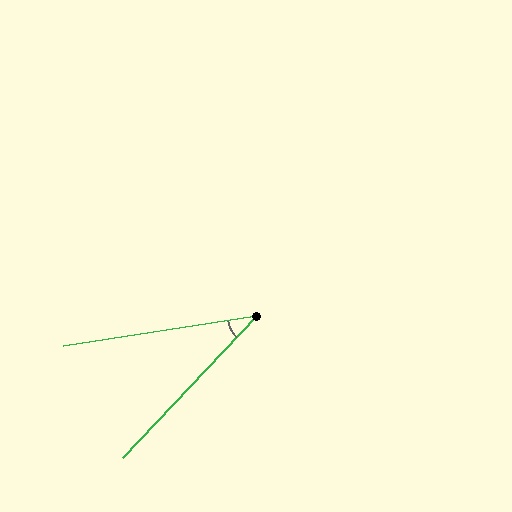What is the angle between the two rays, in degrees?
Approximately 38 degrees.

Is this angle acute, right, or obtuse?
It is acute.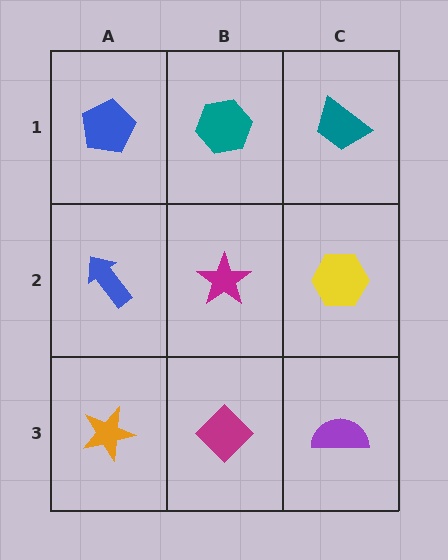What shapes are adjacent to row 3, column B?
A magenta star (row 2, column B), an orange star (row 3, column A), a purple semicircle (row 3, column C).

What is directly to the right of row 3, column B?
A purple semicircle.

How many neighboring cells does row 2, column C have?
3.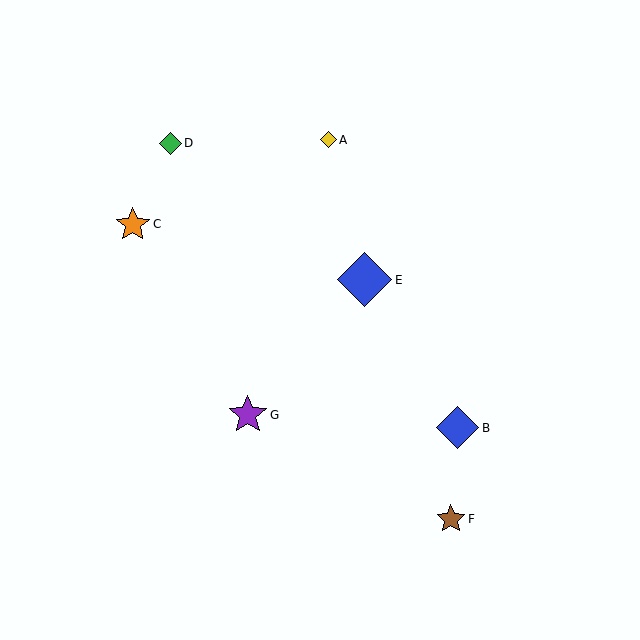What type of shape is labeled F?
Shape F is a brown star.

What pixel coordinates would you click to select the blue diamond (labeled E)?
Click at (365, 280) to select the blue diamond E.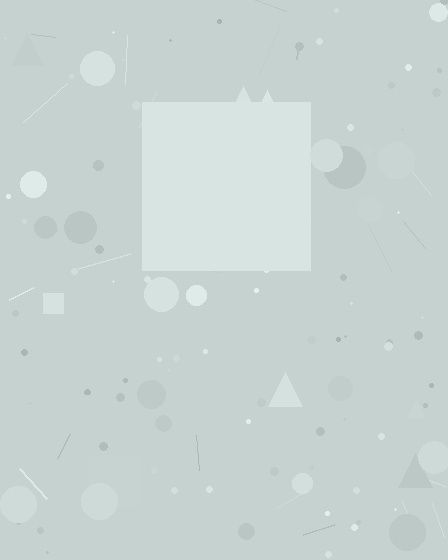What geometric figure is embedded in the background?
A square is embedded in the background.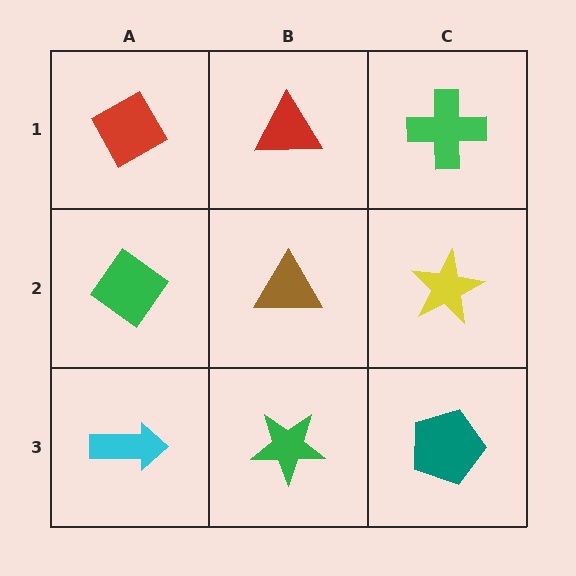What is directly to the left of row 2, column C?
A brown triangle.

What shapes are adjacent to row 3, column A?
A green diamond (row 2, column A), a green star (row 3, column B).